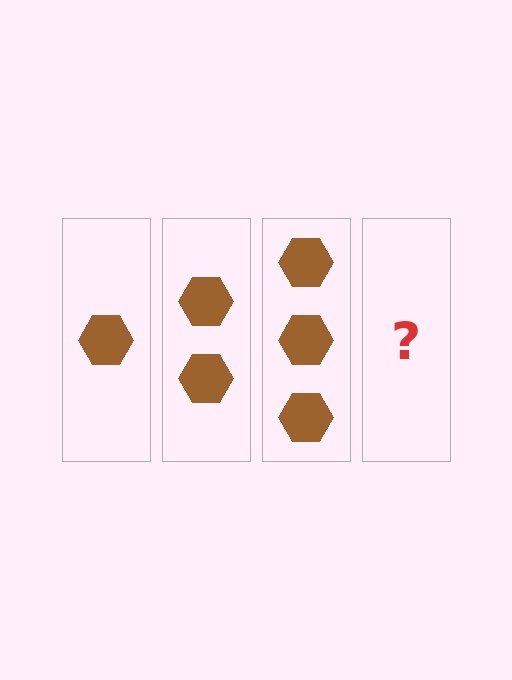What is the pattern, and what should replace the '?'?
The pattern is that each step adds one more hexagon. The '?' should be 4 hexagons.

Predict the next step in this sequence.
The next step is 4 hexagons.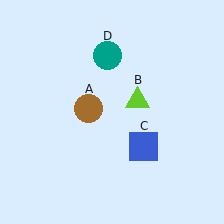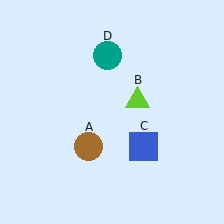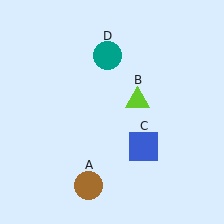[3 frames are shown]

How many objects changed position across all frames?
1 object changed position: brown circle (object A).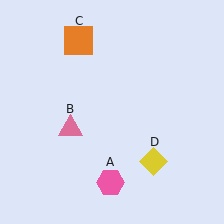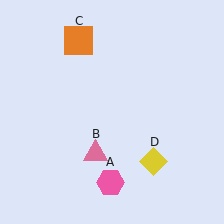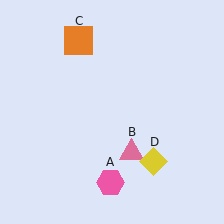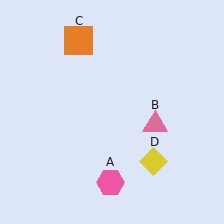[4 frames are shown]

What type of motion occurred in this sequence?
The pink triangle (object B) rotated counterclockwise around the center of the scene.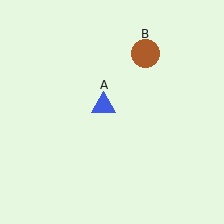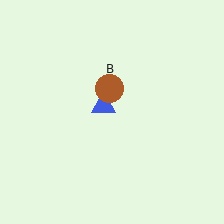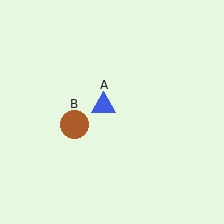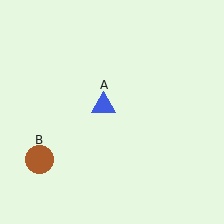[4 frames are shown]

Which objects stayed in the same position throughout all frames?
Blue triangle (object A) remained stationary.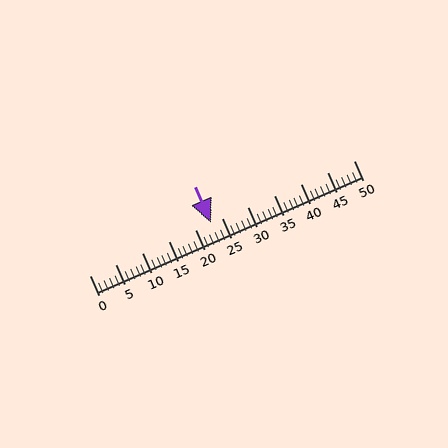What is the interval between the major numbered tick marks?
The major tick marks are spaced 5 units apart.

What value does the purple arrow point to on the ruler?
The purple arrow points to approximately 23.